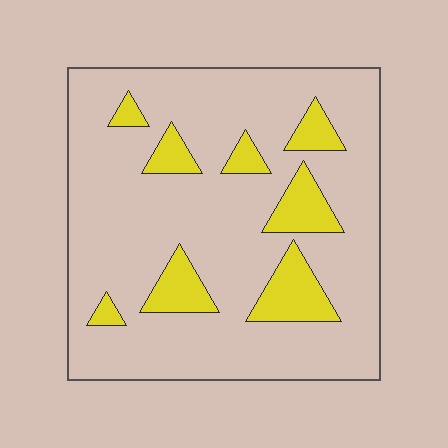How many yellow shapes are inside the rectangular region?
8.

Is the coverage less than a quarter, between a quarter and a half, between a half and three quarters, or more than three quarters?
Less than a quarter.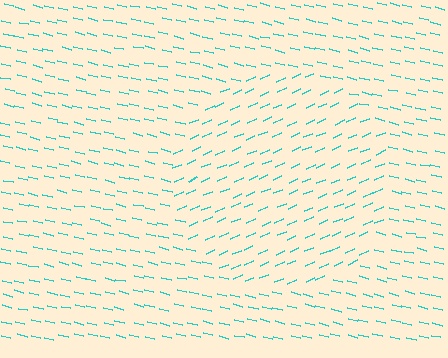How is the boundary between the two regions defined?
The boundary is defined purely by a change in line orientation (approximately 37 degrees difference). All lines are the same color and thickness.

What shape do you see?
I see a circle.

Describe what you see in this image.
The image is filled with small cyan line segments. A circle region in the image has lines oriented differently from the surrounding lines, creating a visible texture boundary.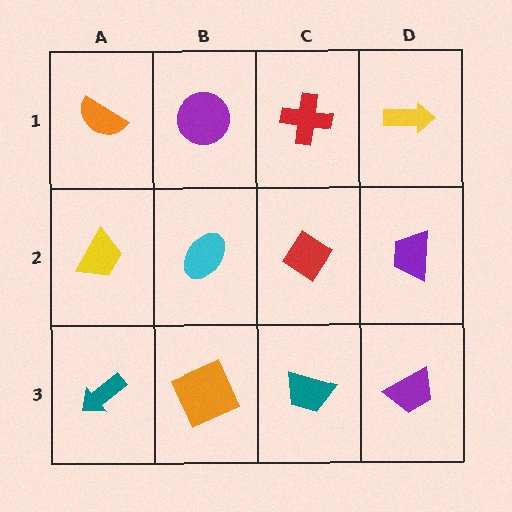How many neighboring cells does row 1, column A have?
2.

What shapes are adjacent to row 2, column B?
A purple circle (row 1, column B), an orange square (row 3, column B), a yellow trapezoid (row 2, column A), a red diamond (row 2, column C).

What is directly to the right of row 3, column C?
A purple trapezoid.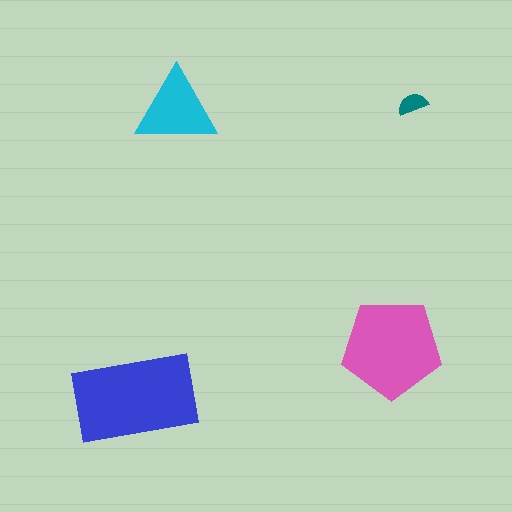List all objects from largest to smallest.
The blue rectangle, the pink pentagon, the cyan triangle, the teal semicircle.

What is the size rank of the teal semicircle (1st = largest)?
4th.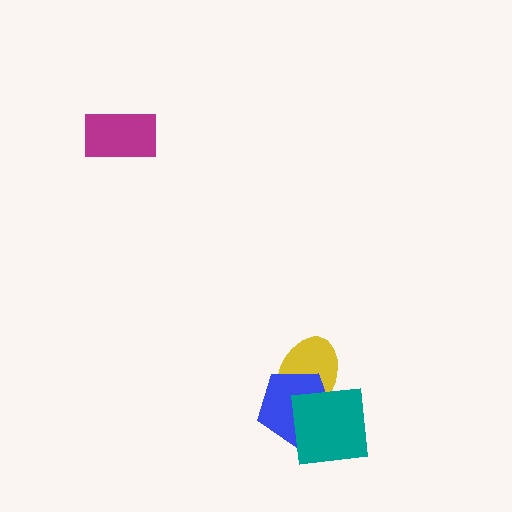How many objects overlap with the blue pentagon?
2 objects overlap with the blue pentagon.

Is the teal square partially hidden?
No, no other shape covers it.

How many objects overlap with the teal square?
2 objects overlap with the teal square.